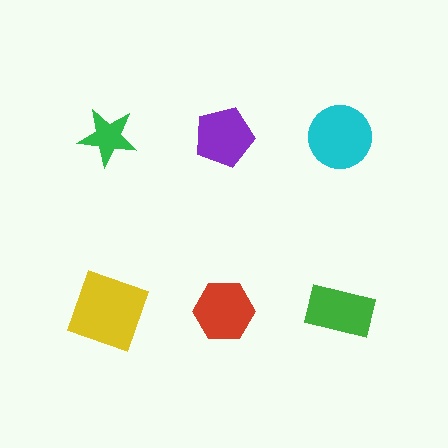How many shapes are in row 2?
3 shapes.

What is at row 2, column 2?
A red hexagon.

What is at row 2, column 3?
A green rectangle.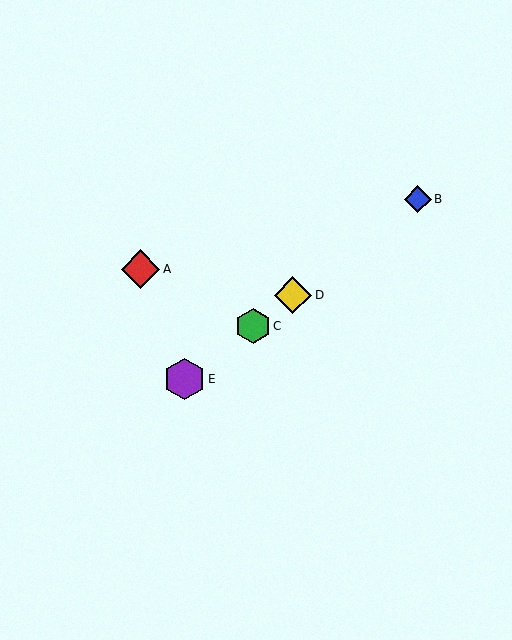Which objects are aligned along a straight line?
Objects B, C, D, E are aligned along a straight line.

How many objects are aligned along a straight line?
4 objects (B, C, D, E) are aligned along a straight line.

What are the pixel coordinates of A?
Object A is at (140, 269).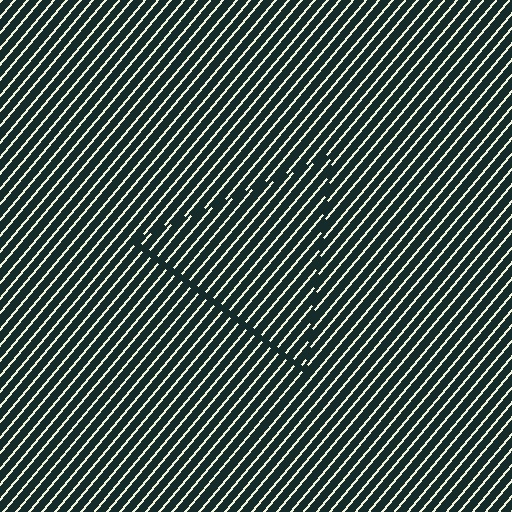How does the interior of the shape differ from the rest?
The interior of the shape contains the same grating, shifted by half a period — the contour is defined by the phase discontinuity where line-ends from the inner and outer gratings abut.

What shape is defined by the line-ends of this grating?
An illusory triangle. The interior of the shape contains the same grating, shifted by half a period — the contour is defined by the phase discontinuity where line-ends from the inner and outer gratings abut.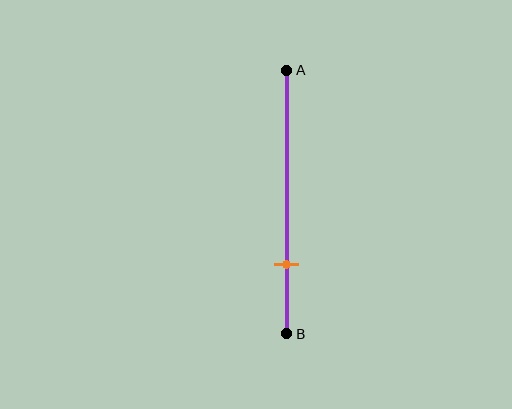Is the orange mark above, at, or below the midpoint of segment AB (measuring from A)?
The orange mark is below the midpoint of segment AB.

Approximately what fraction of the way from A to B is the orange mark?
The orange mark is approximately 75% of the way from A to B.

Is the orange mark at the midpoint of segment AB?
No, the mark is at about 75% from A, not at the 50% midpoint.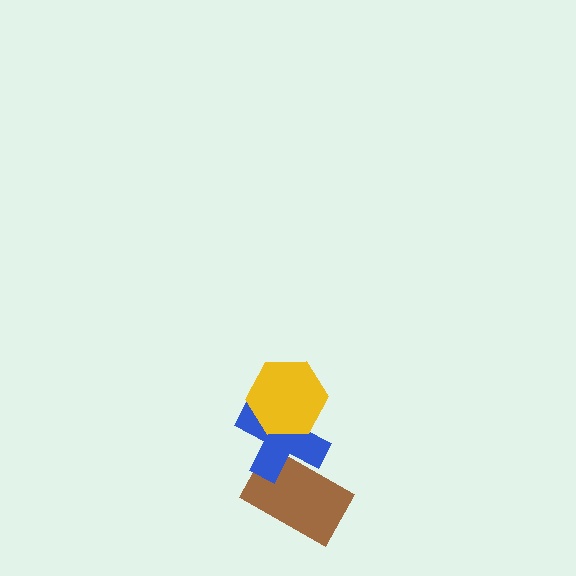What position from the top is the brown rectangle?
The brown rectangle is 3rd from the top.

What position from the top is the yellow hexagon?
The yellow hexagon is 1st from the top.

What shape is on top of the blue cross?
The yellow hexagon is on top of the blue cross.